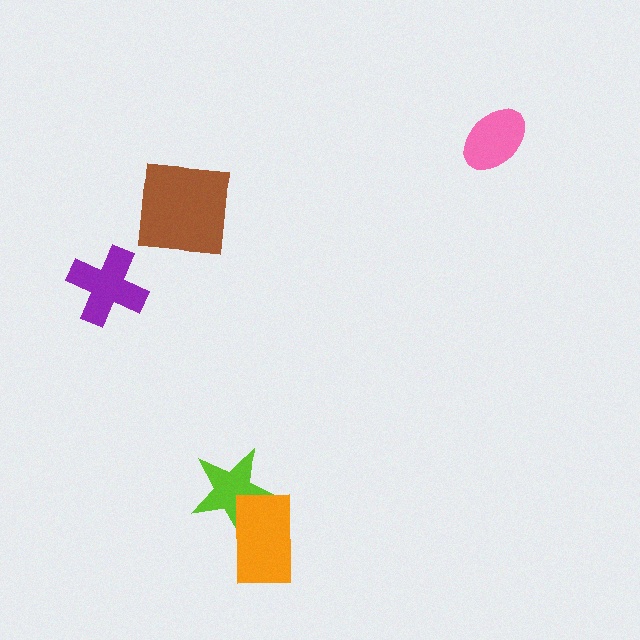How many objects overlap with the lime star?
1 object overlaps with the lime star.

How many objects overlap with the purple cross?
0 objects overlap with the purple cross.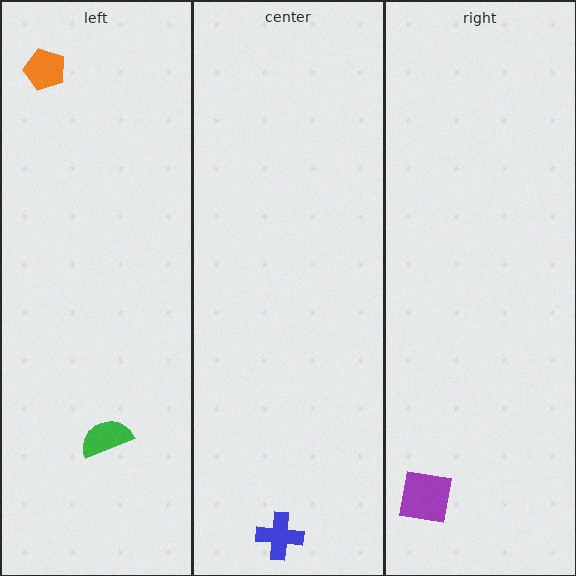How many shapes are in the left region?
2.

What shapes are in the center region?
The blue cross.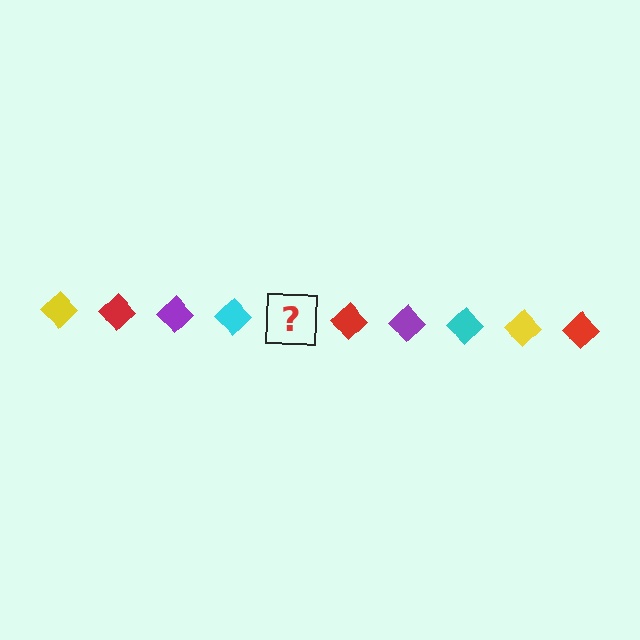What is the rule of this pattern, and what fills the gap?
The rule is that the pattern cycles through yellow, red, purple, cyan diamonds. The gap should be filled with a yellow diamond.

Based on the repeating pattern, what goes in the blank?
The blank should be a yellow diamond.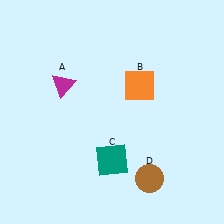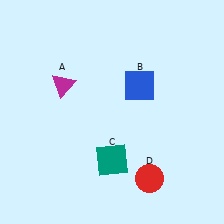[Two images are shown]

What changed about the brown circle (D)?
In Image 1, D is brown. In Image 2, it changed to red.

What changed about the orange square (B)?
In Image 1, B is orange. In Image 2, it changed to blue.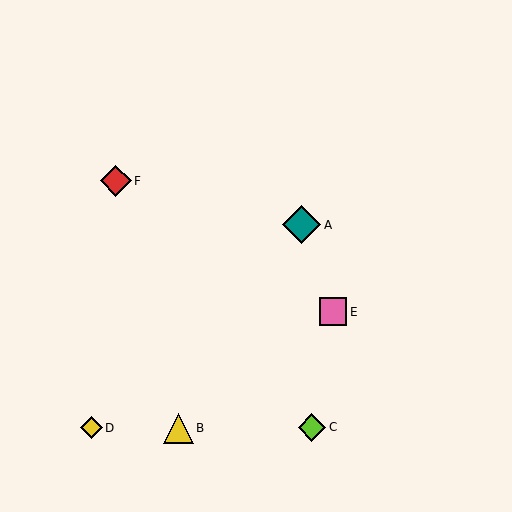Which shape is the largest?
The teal diamond (labeled A) is the largest.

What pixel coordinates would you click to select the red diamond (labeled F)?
Click at (116, 181) to select the red diamond F.